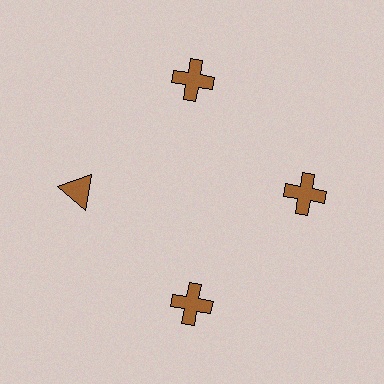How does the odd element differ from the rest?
It has a different shape: triangle instead of cross.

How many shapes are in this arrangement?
There are 4 shapes arranged in a ring pattern.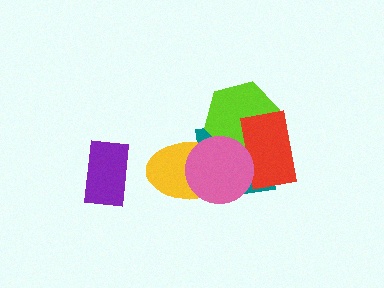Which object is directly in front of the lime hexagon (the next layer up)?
The red rectangle is directly in front of the lime hexagon.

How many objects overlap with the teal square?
4 objects overlap with the teal square.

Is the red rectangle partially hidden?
Yes, it is partially covered by another shape.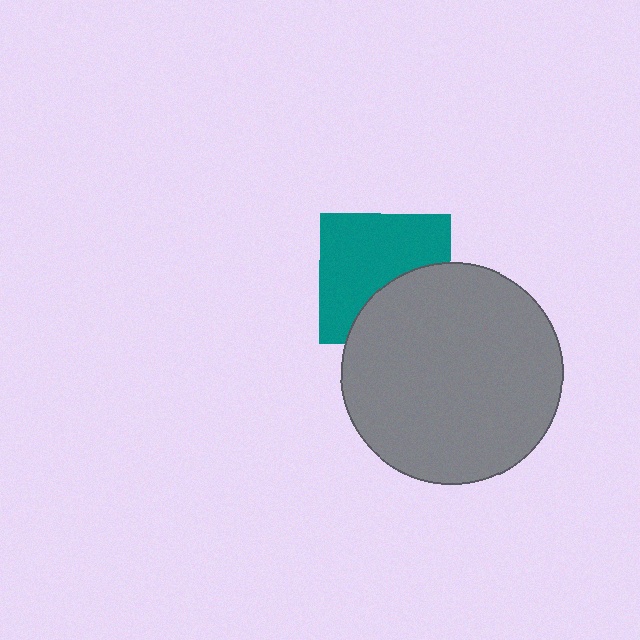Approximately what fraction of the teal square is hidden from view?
Roughly 37% of the teal square is hidden behind the gray circle.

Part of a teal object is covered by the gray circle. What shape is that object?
It is a square.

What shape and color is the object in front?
The object in front is a gray circle.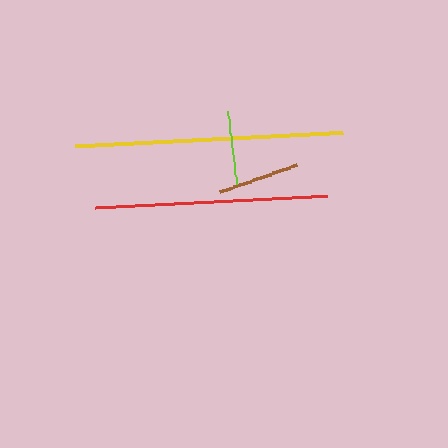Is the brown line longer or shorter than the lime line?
The brown line is longer than the lime line.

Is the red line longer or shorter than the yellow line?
The yellow line is longer than the red line.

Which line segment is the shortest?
The lime line is the shortest at approximately 74 pixels.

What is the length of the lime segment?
The lime segment is approximately 74 pixels long.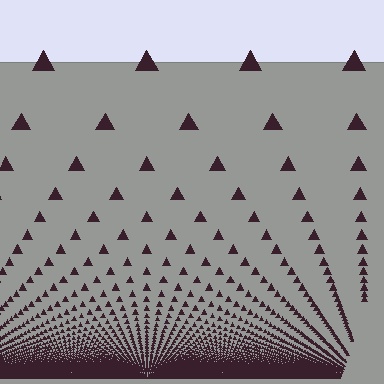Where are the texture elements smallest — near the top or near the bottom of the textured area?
Near the bottom.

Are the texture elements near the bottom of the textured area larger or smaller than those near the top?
Smaller. The gradient is inverted — elements near the bottom are smaller and denser.